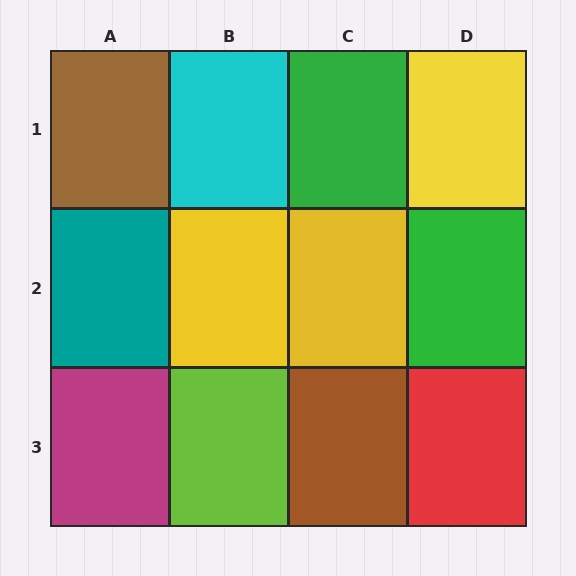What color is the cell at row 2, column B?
Yellow.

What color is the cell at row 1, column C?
Green.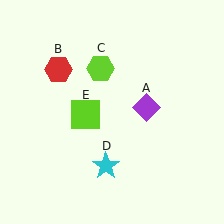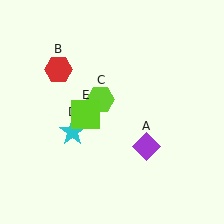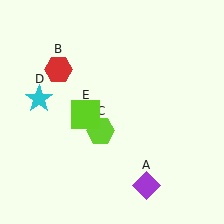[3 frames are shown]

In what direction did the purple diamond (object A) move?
The purple diamond (object A) moved down.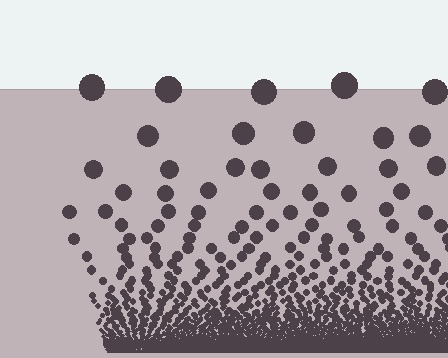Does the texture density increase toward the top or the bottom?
Density increases toward the bottom.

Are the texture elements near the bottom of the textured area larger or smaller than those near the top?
Smaller. The gradient is inverted — elements near the bottom are smaller and denser.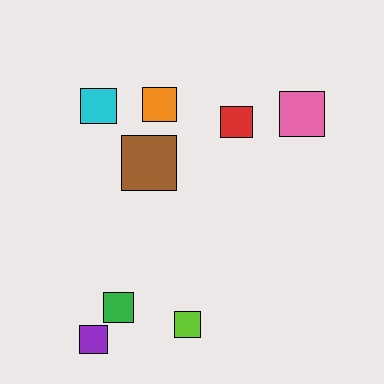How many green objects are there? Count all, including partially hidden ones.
There is 1 green object.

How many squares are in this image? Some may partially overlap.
There are 8 squares.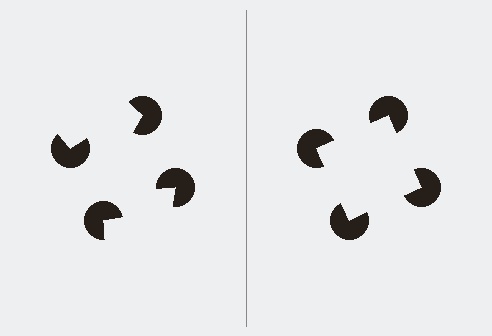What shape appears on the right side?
An illusory square.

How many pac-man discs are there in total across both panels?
8 — 4 on each side.